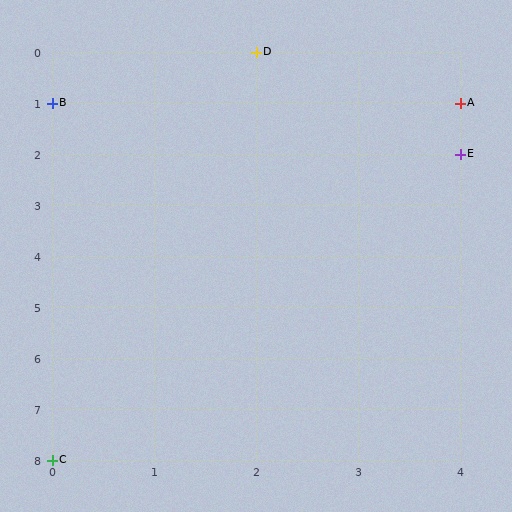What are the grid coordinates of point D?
Point D is at grid coordinates (2, 0).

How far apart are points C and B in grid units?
Points C and B are 7 rows apart.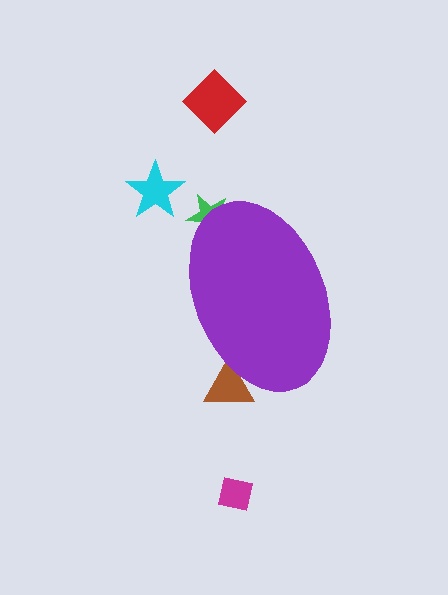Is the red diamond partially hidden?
No, the red diamond is fully visible.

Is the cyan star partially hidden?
No, the cyan star is fully visible.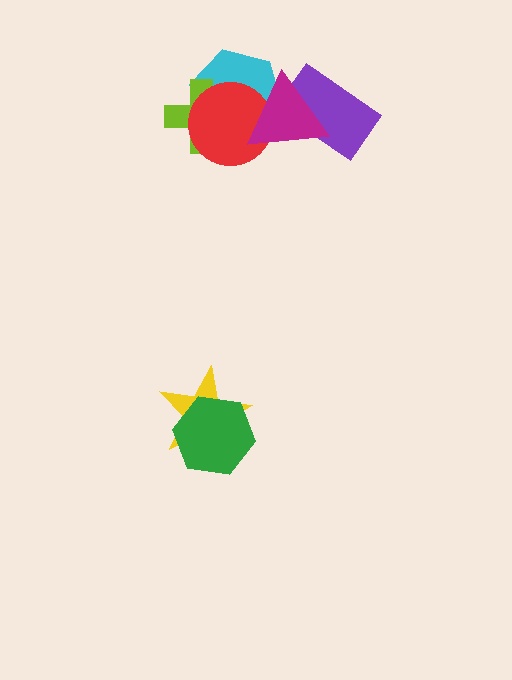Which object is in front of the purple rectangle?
The magenta triangle is in front of the purple rectangle.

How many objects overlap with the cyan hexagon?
3 objects overlap with the cyan hexagon.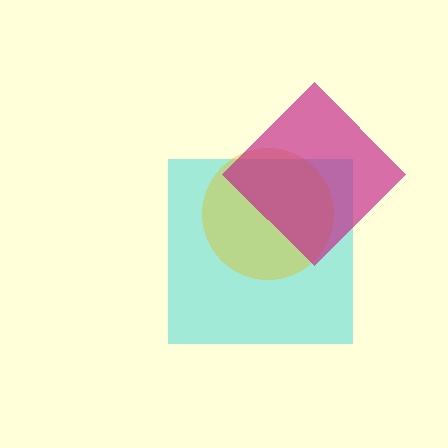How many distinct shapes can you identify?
There are 3 distinct shapes: a cyan square, a yellow circle, a magenta diamond.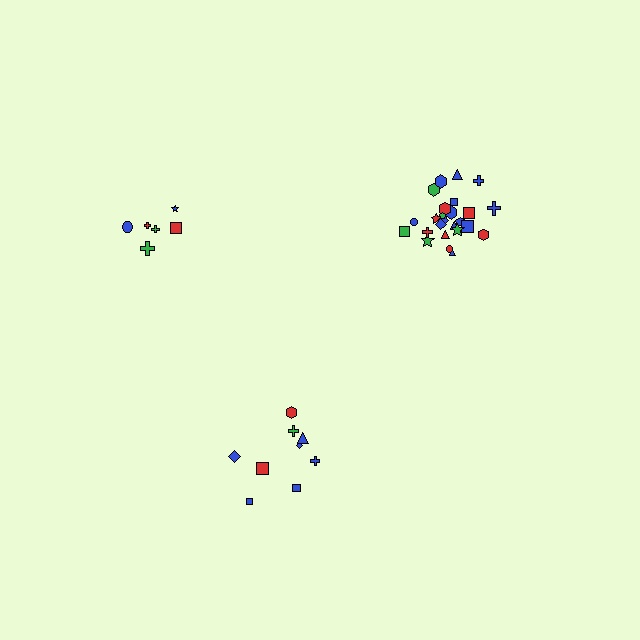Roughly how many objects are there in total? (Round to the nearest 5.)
Roughly 40 objects in total.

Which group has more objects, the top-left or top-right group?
The top-right group.